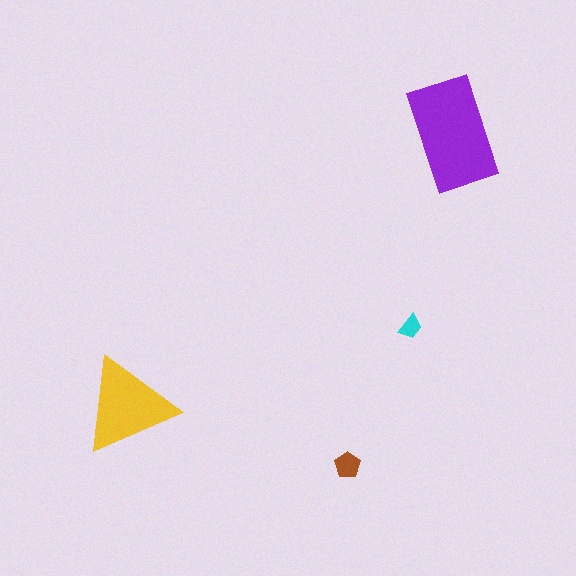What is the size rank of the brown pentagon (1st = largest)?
3rd.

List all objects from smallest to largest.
The cyan trapezoid, the brown pentagon, the yellow triangle, the purple rectangle.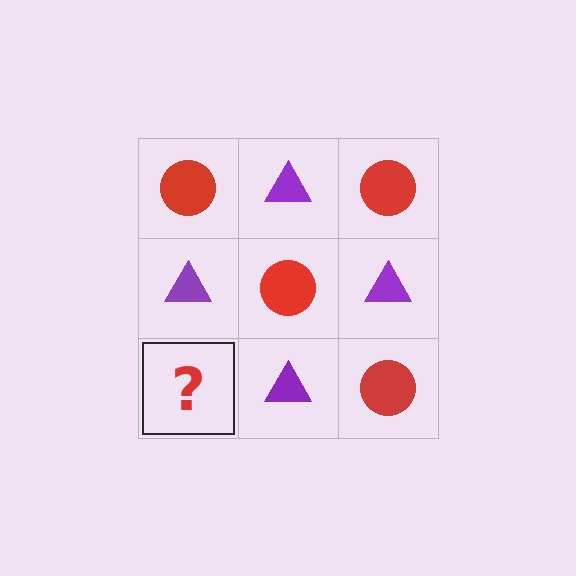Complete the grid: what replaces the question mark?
The question mark should be replaced with a red circle.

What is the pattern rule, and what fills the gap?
The rule is that it alternates red circle and purple triangle in a checkerboard pattern. The gap should be filled with a red circle.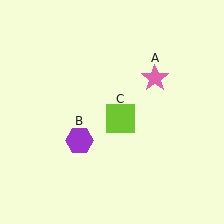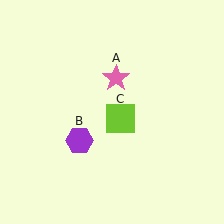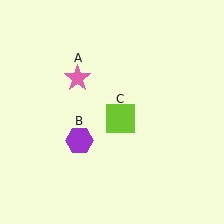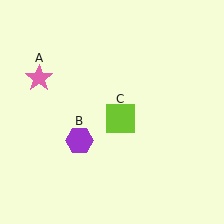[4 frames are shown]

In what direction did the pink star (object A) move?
The pink star (object A) moved left.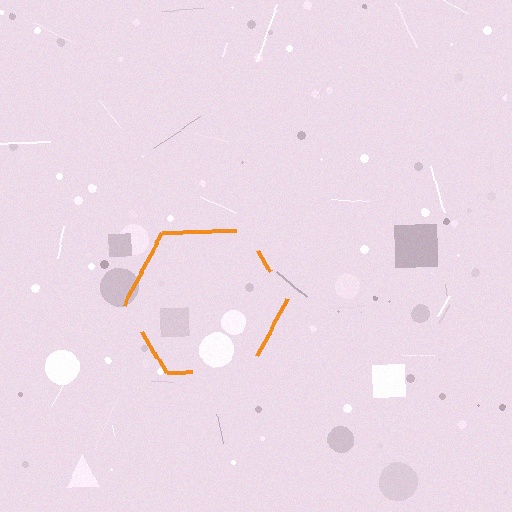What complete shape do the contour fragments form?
The contour fragments form a hexagon.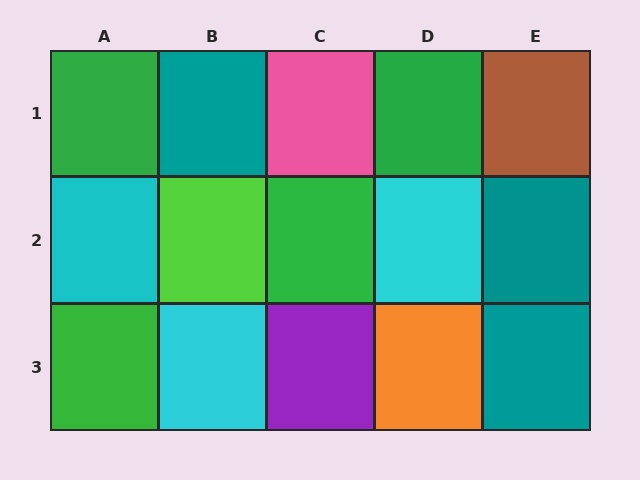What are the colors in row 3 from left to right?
Green, cyan, purple, orange, teal.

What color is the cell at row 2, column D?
Cyan.